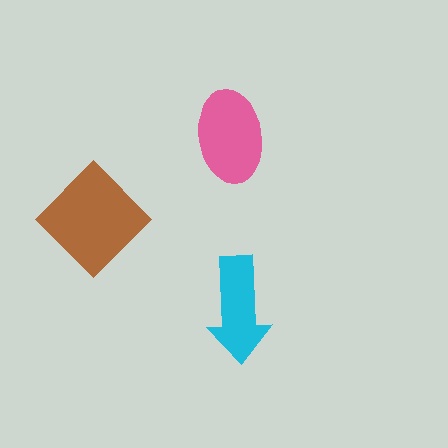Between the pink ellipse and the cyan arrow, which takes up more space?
The pink ellipse.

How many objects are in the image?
There are 3 objects in the image.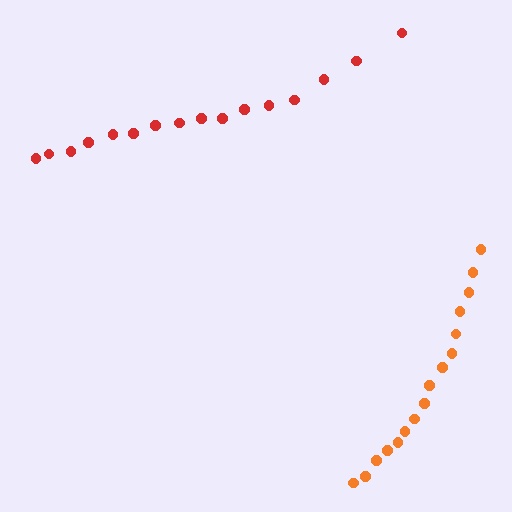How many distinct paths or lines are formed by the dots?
There are 2 distinct paths.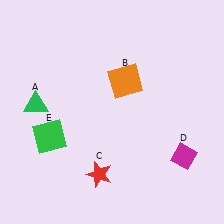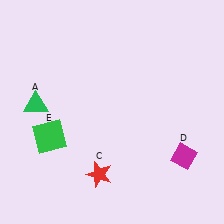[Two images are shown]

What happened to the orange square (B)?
The orange square (B) was removed in Image 2. It was in the top-right area of Image 1.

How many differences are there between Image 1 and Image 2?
There is 1 difference between the two images.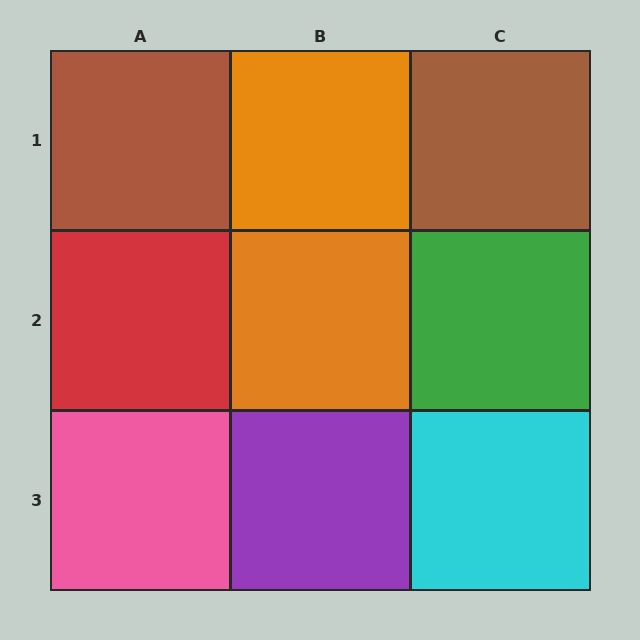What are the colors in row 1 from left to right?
Brown, orange, brown.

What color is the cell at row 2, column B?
Orange.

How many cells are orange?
2 cells are orange.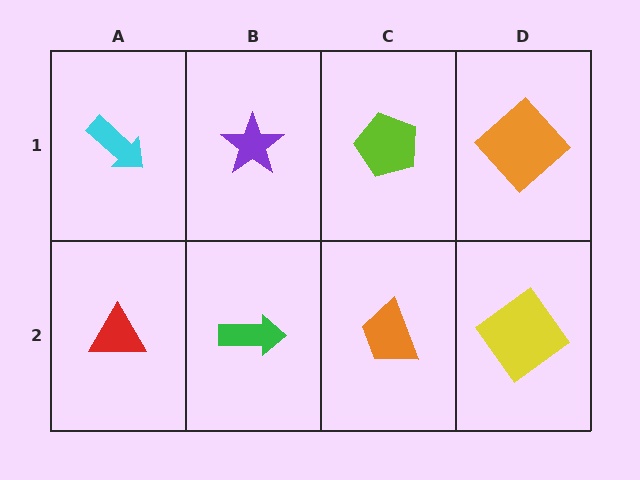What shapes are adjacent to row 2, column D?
An orange diamond (row 1, column D), an orange trapezoid (row 2, column C).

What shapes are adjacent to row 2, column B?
A purple star (row 1, column B), a red triangle (row 2, column A), an orange trapezoid (row 2, column C).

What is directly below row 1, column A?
A red triangle.